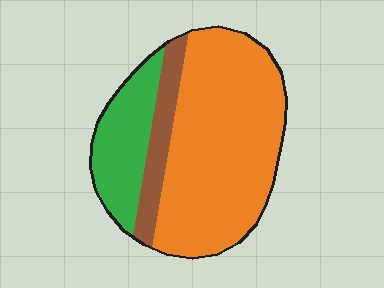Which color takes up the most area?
Orange, at roughly 65%.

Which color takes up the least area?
Brown, at roughly 15%.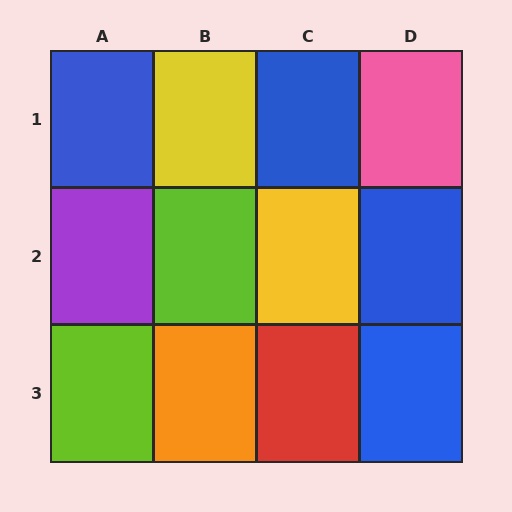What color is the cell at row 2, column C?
Yellow.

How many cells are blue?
4 cells are blue.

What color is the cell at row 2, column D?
Blue.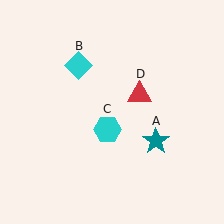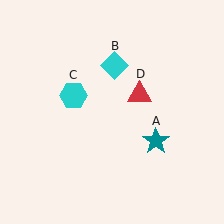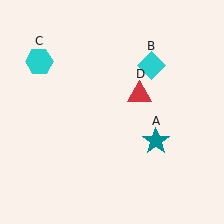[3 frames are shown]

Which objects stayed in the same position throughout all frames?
Teal star (object A) and red triangle (object D) remained stationary.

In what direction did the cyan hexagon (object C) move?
The cyan hexagon (object C) moved up and to the left.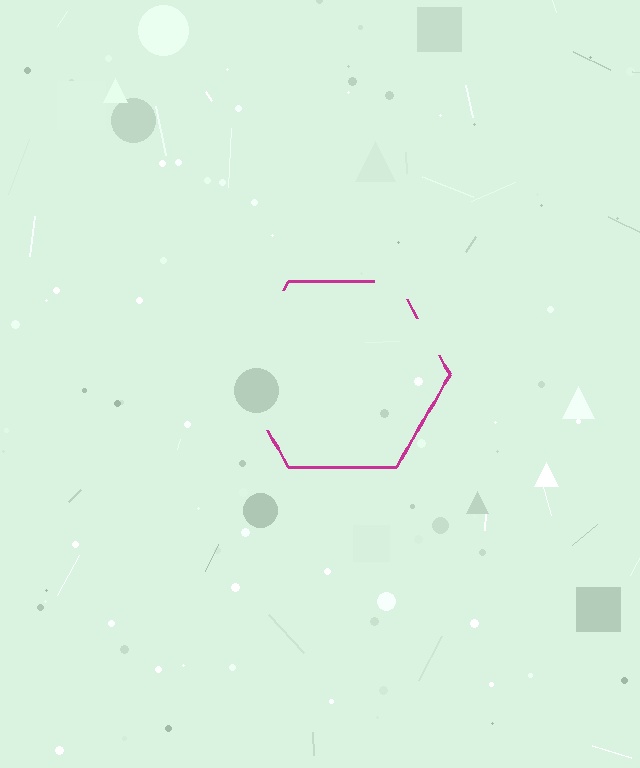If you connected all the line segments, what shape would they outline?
They would outline a hexagon.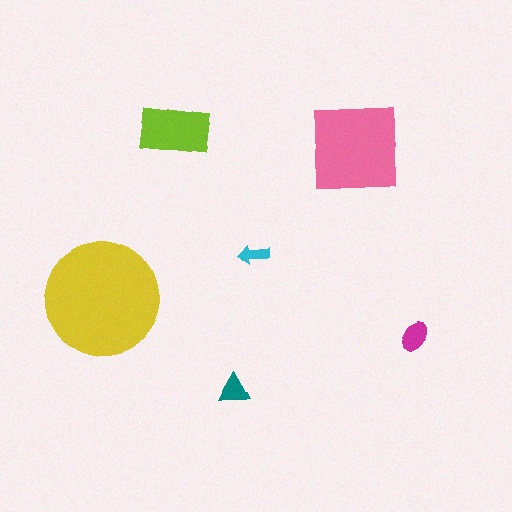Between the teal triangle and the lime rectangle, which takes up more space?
The lime rectangle.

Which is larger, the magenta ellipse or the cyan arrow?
The magenta ellipse.